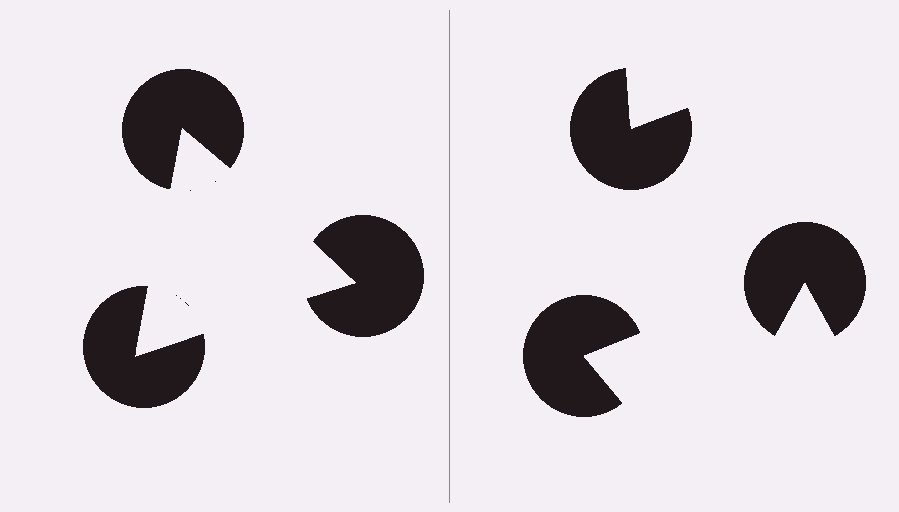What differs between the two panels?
The pac-man discs are positioned identically on both sides; only the wedge orientations differ. On the left they align to a triangle; on the right they are misaligned.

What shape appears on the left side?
An illusory triangle.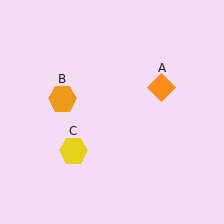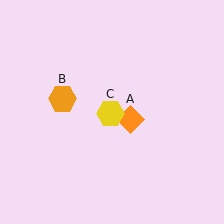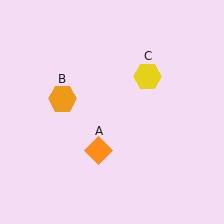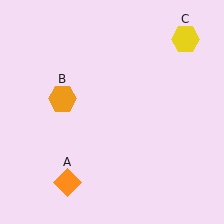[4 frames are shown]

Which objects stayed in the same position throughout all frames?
Orange hexagon (object B) remained stationary.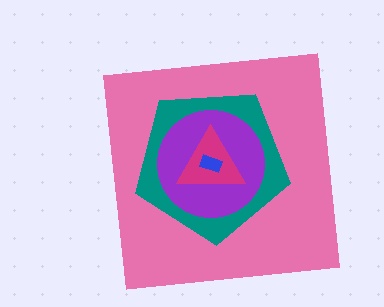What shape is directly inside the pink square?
The teal pentagon.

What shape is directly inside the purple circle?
The magenta triangle.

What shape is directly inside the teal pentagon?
The purple circle.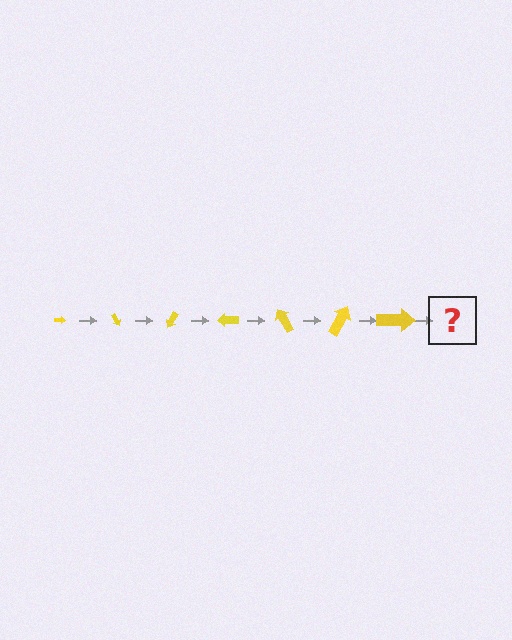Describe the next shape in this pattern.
It should be an arrow, larger than the previous one and rotated 420 degrees from the start.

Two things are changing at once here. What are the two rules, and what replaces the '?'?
The two rules are that the arrow grows larger each step and it rotates 60 degrees each step. The '?' should be an arrow, larger than the previous one and rotated 420 degrees from the start.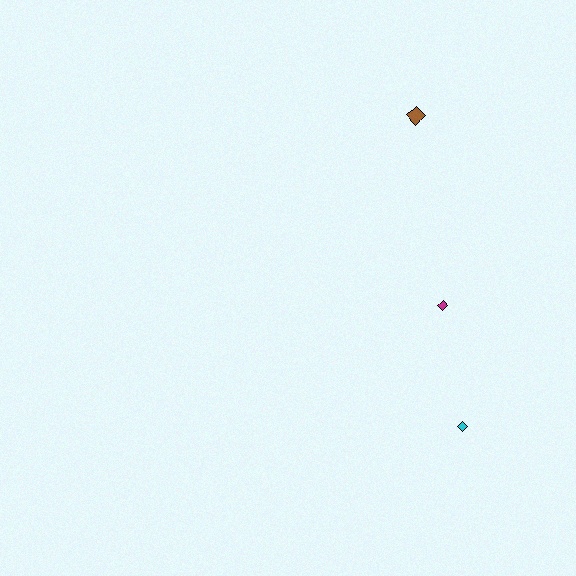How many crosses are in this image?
There are no crosses.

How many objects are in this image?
There are 3 objects.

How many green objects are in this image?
There are no green objects.